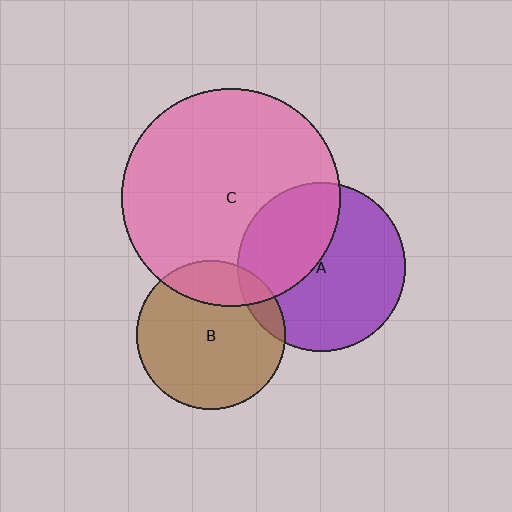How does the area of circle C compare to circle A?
Approximately 1.7 times.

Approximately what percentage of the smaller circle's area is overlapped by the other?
Approximately 10%.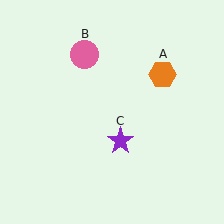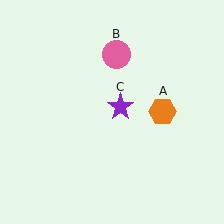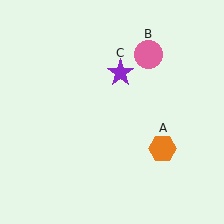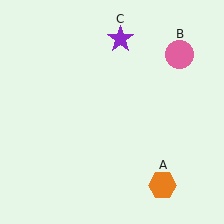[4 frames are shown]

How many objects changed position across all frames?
3 objects changed position: orange hexagon (object A), pink circle (object B), purple star (object C).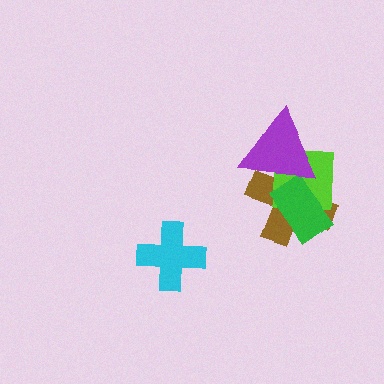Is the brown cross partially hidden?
Yes, it is partially covered by another shape.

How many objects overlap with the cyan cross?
0 objects overlap with the cyan cross.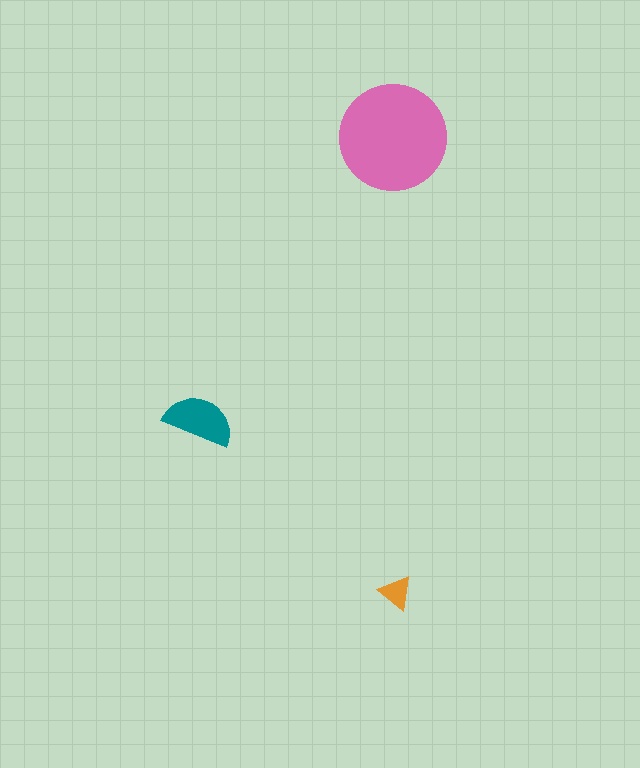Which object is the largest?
The pink circle.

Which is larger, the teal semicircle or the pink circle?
The pink circle.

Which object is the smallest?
The orange triangle.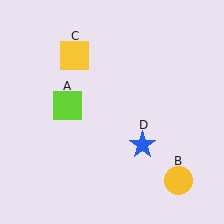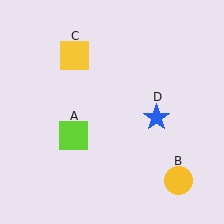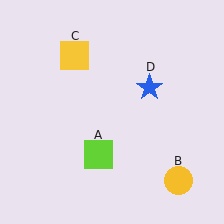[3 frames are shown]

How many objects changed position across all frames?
2 objects changed position: lime square (object A), blue star (object D).